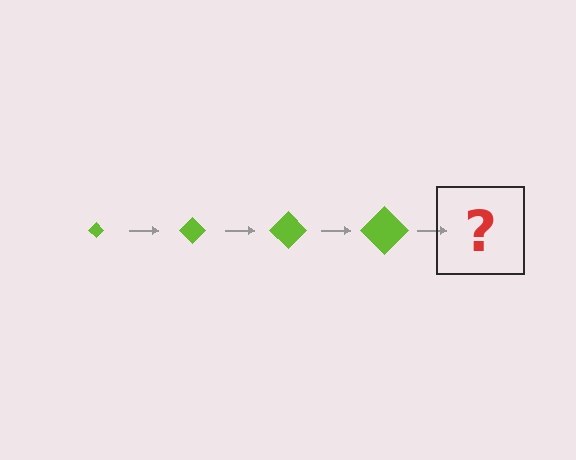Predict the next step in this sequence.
The next step is a lime diamond, larger than the previous one.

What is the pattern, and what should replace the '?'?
The pattern is that the diamond gets progressively larger each step. The '?' should be a lime diamond, larger than the previous one.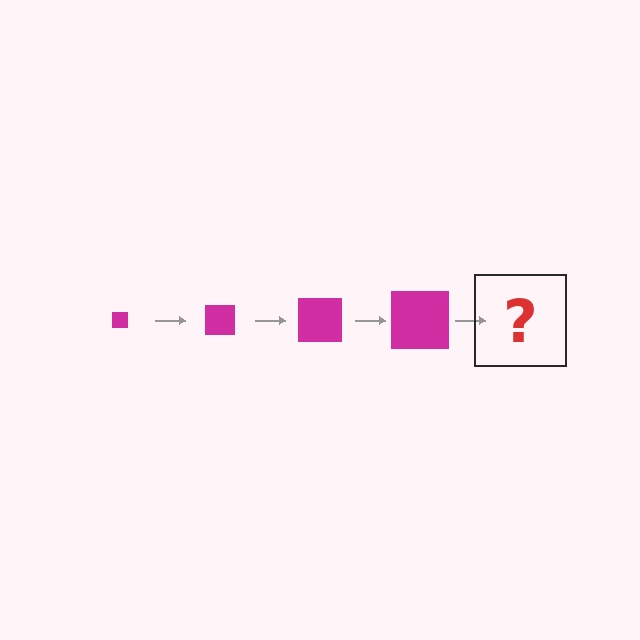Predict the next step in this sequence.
The next step is a magenta square, larger than the previous one.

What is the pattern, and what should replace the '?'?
The pattern is that the square gets progressively larger each step. The '?' should be a magenta square, larger than the previous one.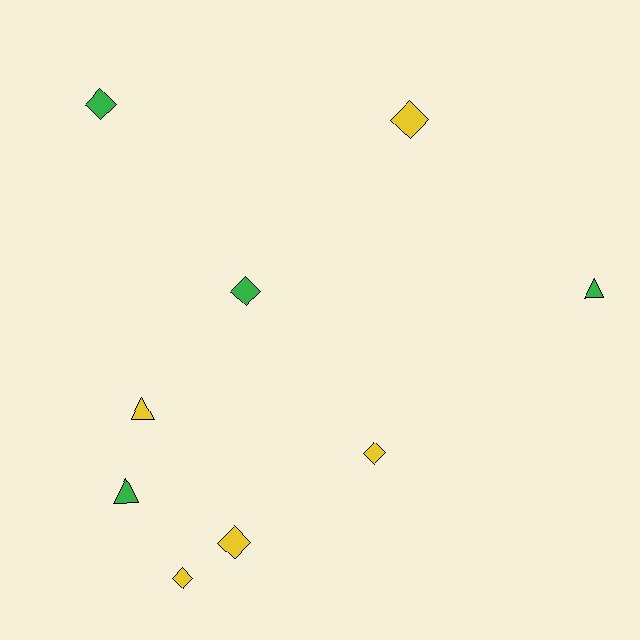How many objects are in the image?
There are 9 objects.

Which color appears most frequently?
Yellow, with 5 objects.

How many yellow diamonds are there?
There are 4 yellow diamonds.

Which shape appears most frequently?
Diamond, with 6 objects.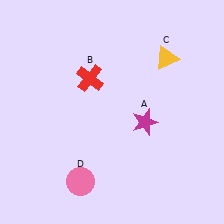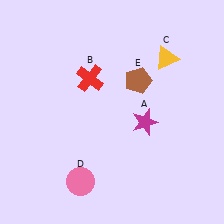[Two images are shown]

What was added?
A brown pentagon (E) was added in Image 2.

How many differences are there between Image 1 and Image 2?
There is 1 difference between the two images.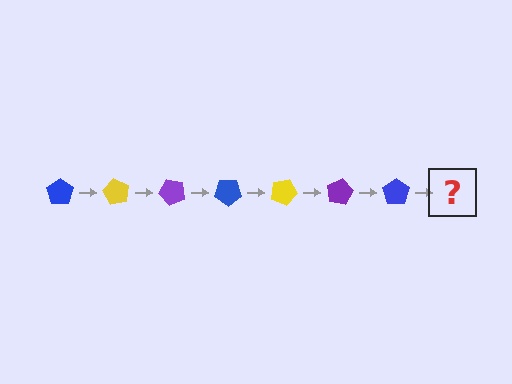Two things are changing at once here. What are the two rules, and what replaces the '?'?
The two rules are that it rotates 60 degrees each step and the color cycles through blue, yellow, and purple. The '?' should be a yellow pentagon, rotated 420 degrees from the start.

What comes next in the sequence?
The next element should be a yellow pentagon, rotated 420 degrees from the start.